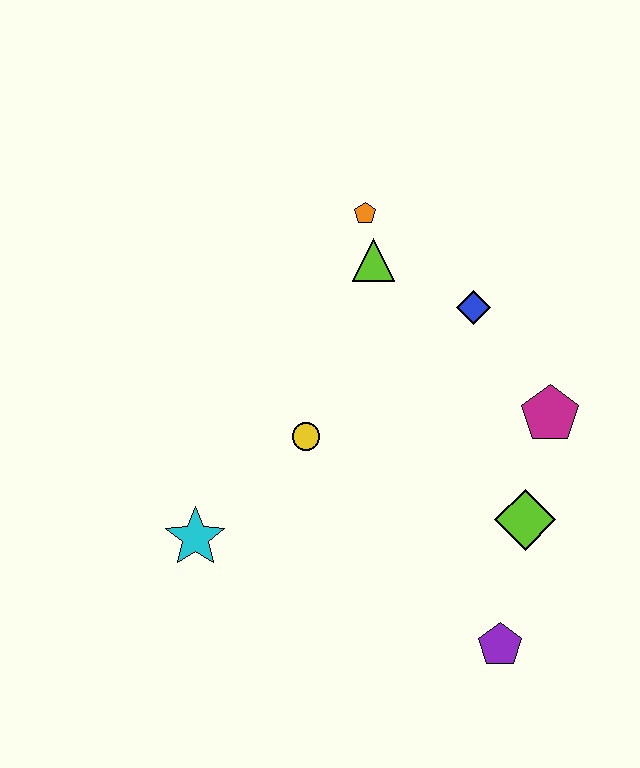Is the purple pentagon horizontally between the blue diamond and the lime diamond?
Yes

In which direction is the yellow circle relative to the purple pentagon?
The yellow circle is above the purple pentagon.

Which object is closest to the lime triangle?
The orange pentagon is closest to the lime triangle.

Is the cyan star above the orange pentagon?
No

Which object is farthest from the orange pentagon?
The purple pentagon is farthest from the orange pentagon.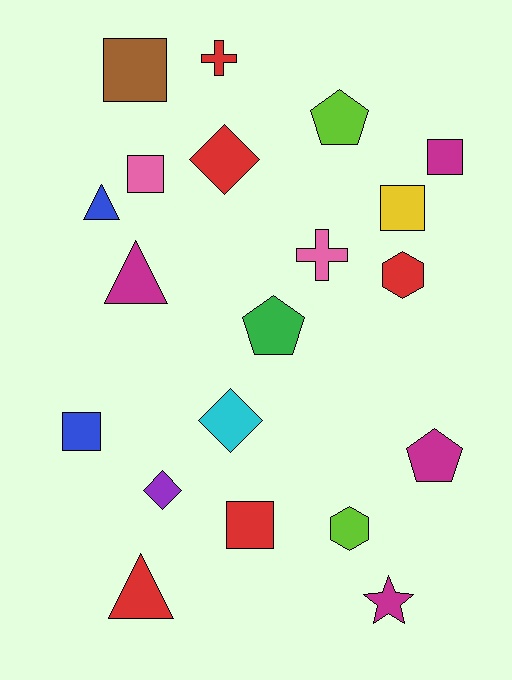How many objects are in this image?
There are 20 objects.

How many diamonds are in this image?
There are 3 diamonds.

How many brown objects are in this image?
There is 1 brown object.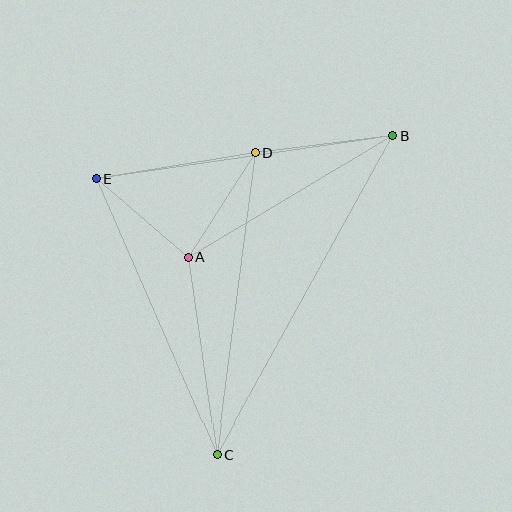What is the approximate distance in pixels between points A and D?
The distance between A and D is approximately 124 pixels.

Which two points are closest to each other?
Points A and E are closest to each other.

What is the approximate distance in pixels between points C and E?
The distance between C and E is approximately 301 pixels.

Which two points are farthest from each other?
Points B and C are farthest from each other.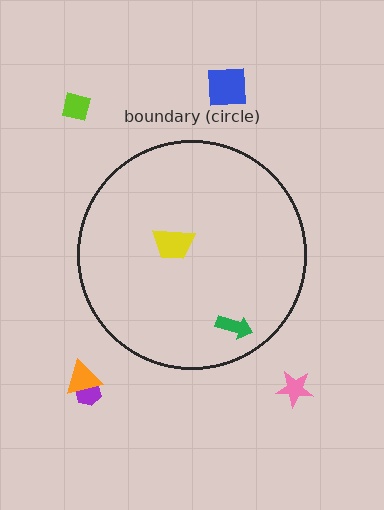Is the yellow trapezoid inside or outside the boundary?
Inside.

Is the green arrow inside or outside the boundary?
Inside.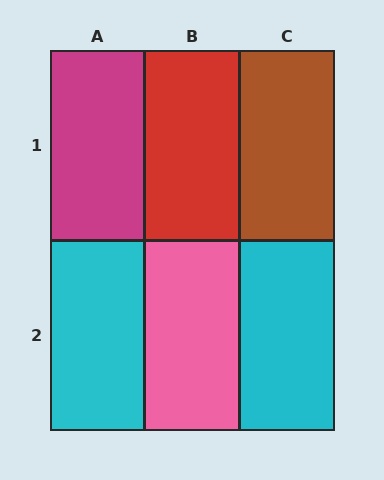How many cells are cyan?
2 cells are cyan.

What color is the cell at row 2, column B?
Pink.